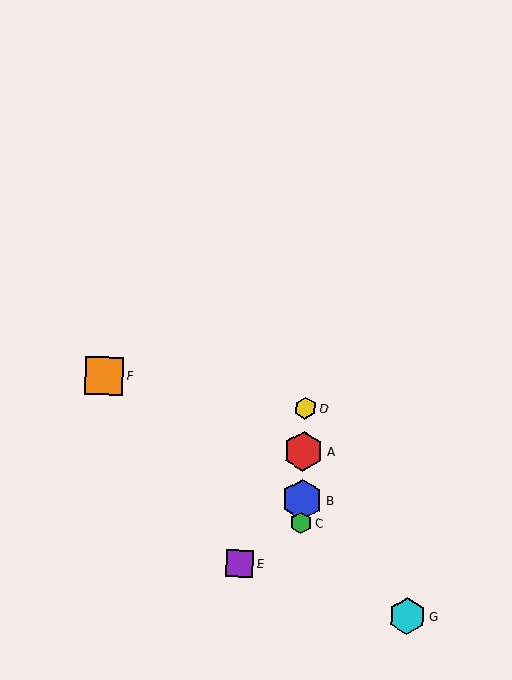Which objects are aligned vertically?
Objects A, B, C, D are aligned vertically.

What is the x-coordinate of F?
Object F is at x≈104.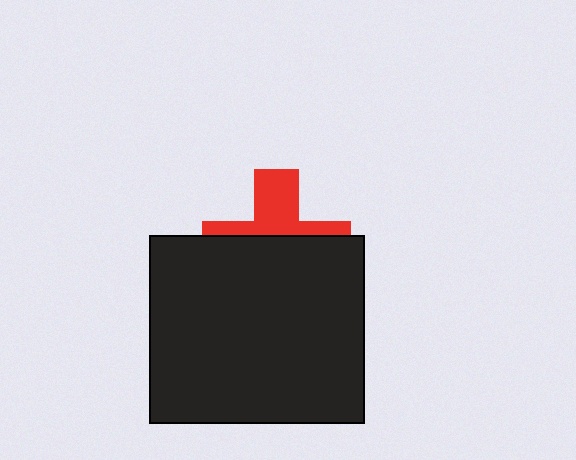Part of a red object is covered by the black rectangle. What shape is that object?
It is a cross.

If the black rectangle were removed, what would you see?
You would see the complete red cross.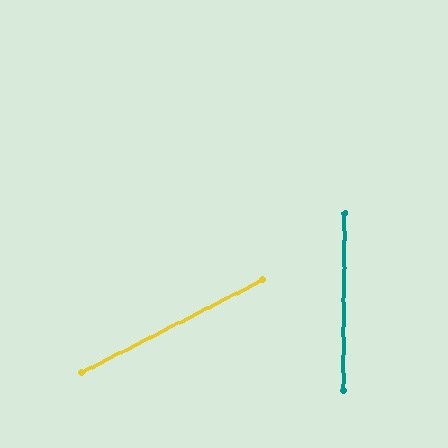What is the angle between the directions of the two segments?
Approximately 62 degrees.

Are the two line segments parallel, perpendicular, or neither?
Neither parallel nor perpendicular — they differ by about 62°.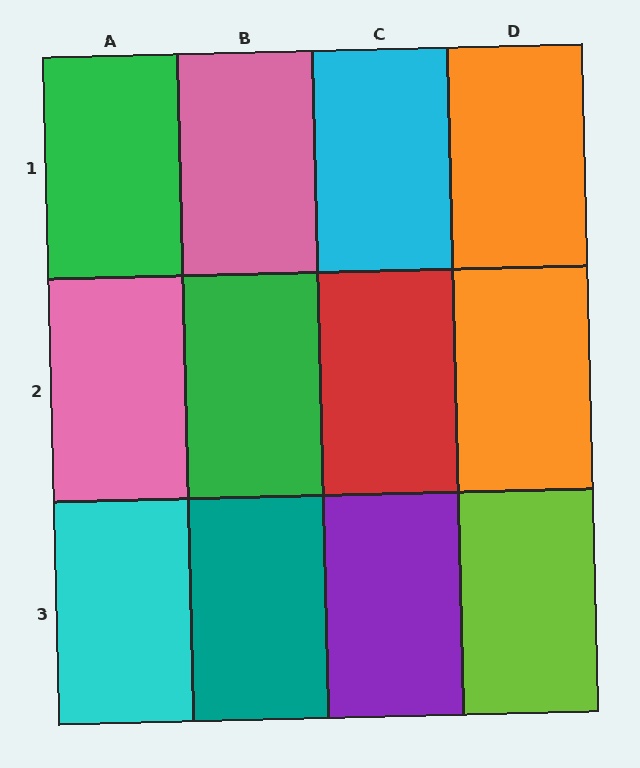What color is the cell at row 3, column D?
Lime.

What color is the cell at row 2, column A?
Pink.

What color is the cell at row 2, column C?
Red.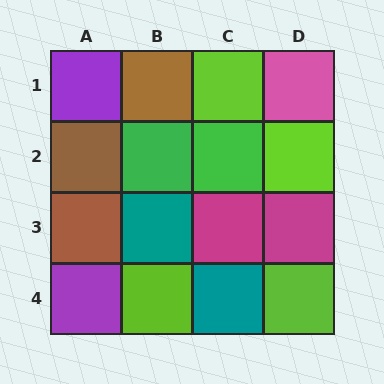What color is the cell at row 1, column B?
Brown.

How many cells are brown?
3 cells are brown.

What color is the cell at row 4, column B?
Lime.